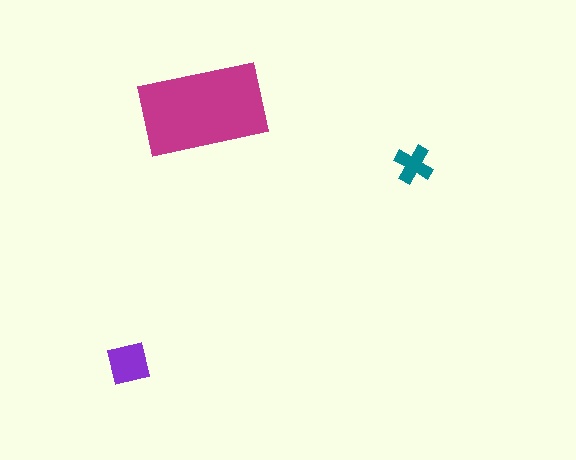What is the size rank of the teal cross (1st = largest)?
3rd.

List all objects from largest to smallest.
The magenta rectangle, the purple square, the teal cross.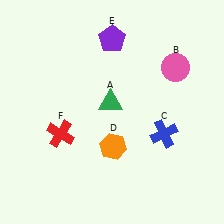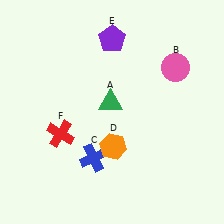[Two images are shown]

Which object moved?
The blue cross (C) moved left.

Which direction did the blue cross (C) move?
The blue cross (C) moved left.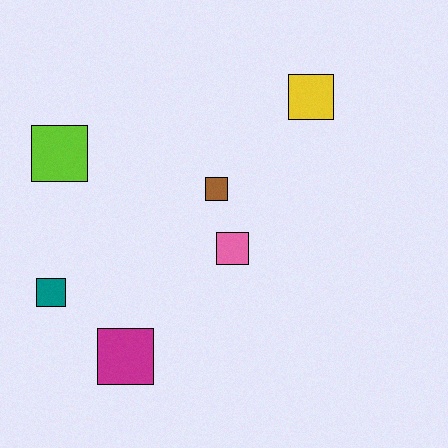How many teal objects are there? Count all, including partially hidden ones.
There is 1 teal object.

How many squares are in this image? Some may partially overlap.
There are 6 squares.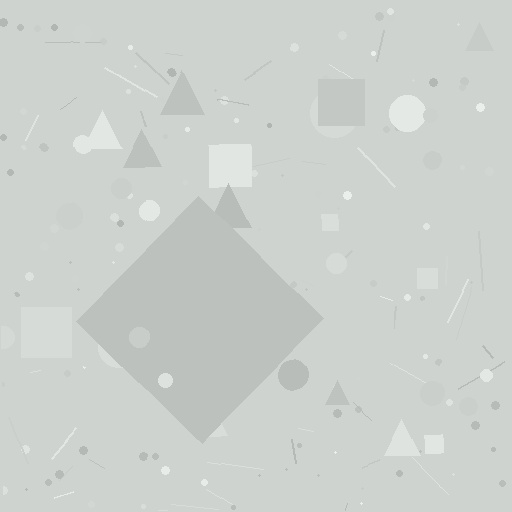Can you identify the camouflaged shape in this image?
The camouflaged shape is a diamond.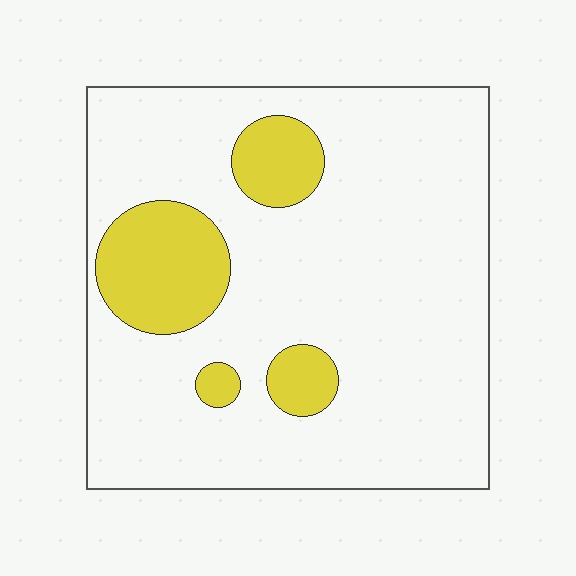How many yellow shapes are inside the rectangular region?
4.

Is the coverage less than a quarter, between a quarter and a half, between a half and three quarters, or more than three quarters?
Less than a quarter.